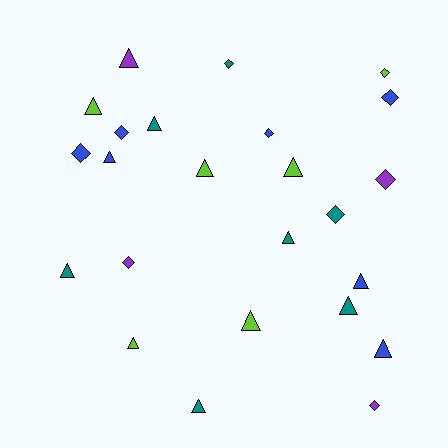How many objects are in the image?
There are 24 objects.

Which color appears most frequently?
Teal, with 7 objects.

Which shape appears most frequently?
Triangle, with 14 objects.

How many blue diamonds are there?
There are 4 blue diamonds.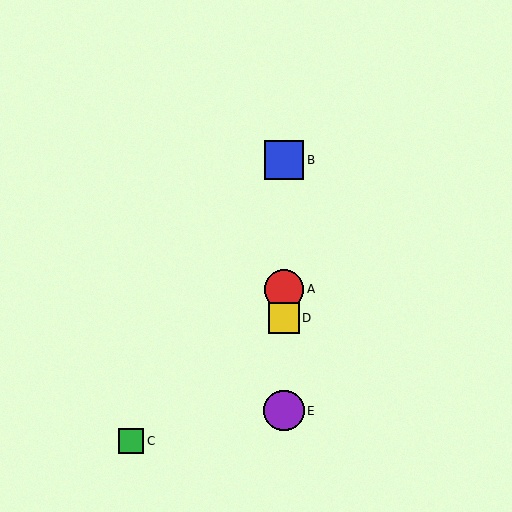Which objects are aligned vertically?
Objects A, B, D, E are aligned vertically.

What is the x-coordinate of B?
Object B is at x≈284.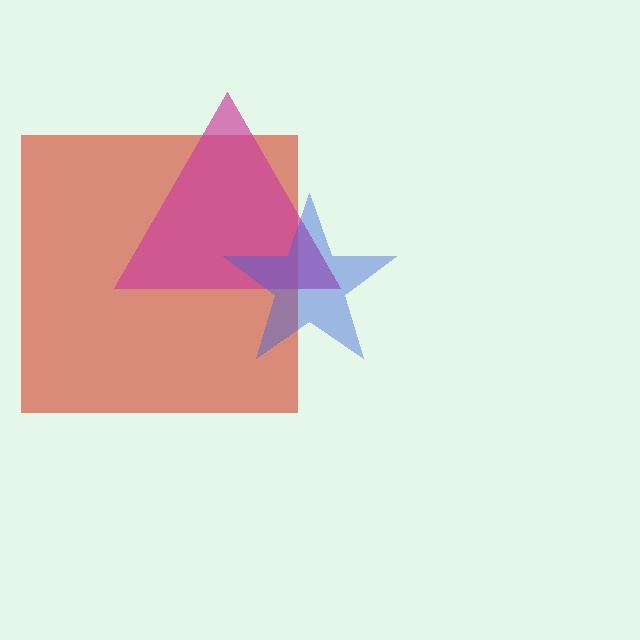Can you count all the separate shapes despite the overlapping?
Yes, there are 3 separate shapes.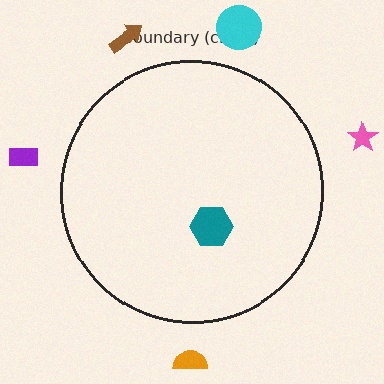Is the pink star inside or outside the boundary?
Outside.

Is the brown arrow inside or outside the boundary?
Outside.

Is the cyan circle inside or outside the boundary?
Outside.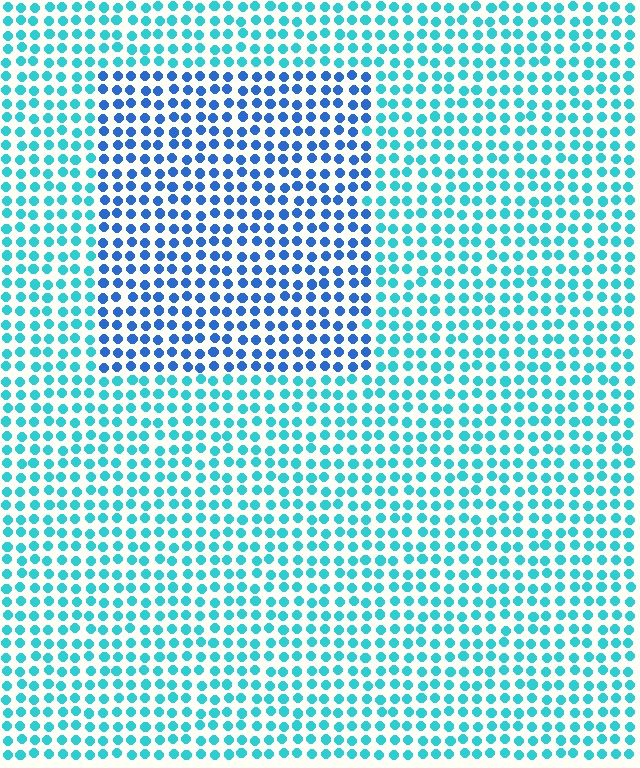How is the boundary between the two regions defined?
The boundary is defined purely by a slight shift in hue (about 36 degrees). Spacing, size, and orientation are identical on both sides.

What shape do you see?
I see a rectangle.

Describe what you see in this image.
The image is filled with small cyan elements in a uniform arrangement. A rectangle-shaped region is visible where the elements are tinted to a slightly different hue, forming a subtle color boundary.